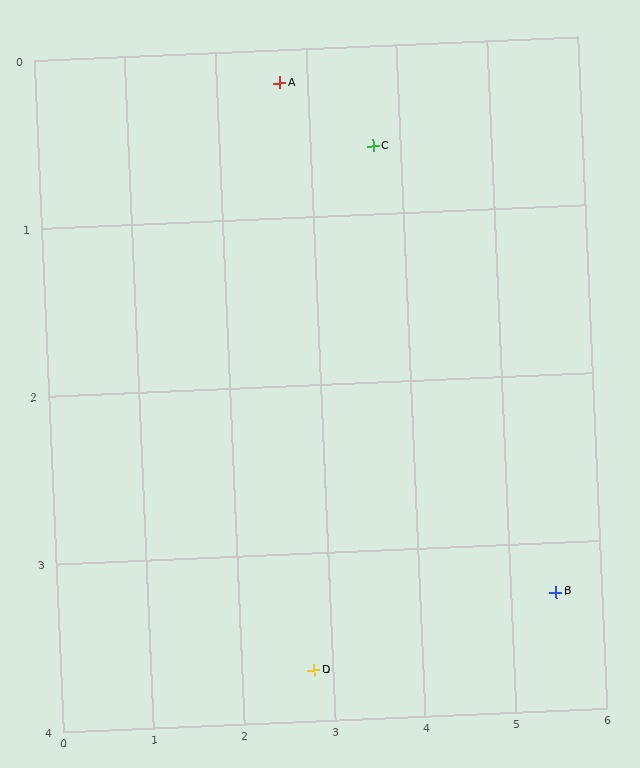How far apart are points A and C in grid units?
Points A and C are about 1.1 grid units apart.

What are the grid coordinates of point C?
Point C is at approximately (3.7, 0.6).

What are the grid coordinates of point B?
Point B is at approximately (5.5, 3.3).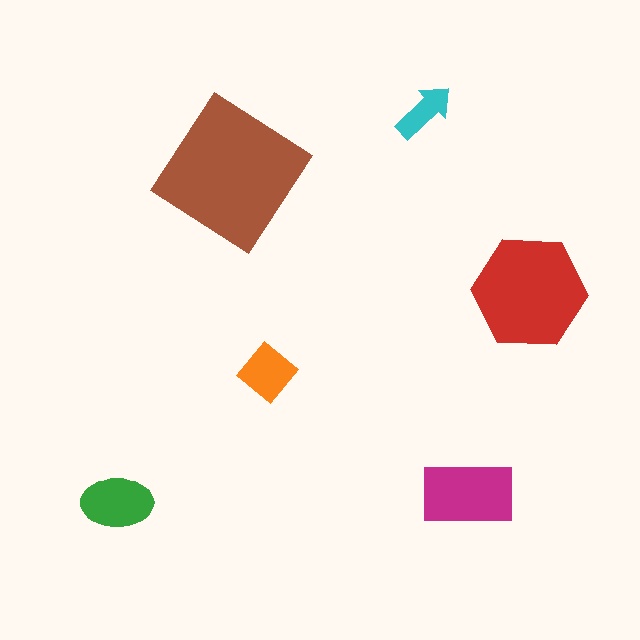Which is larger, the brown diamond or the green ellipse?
The brown diamond.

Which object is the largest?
The brown diamond.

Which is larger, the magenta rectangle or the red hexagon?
The red hexagon.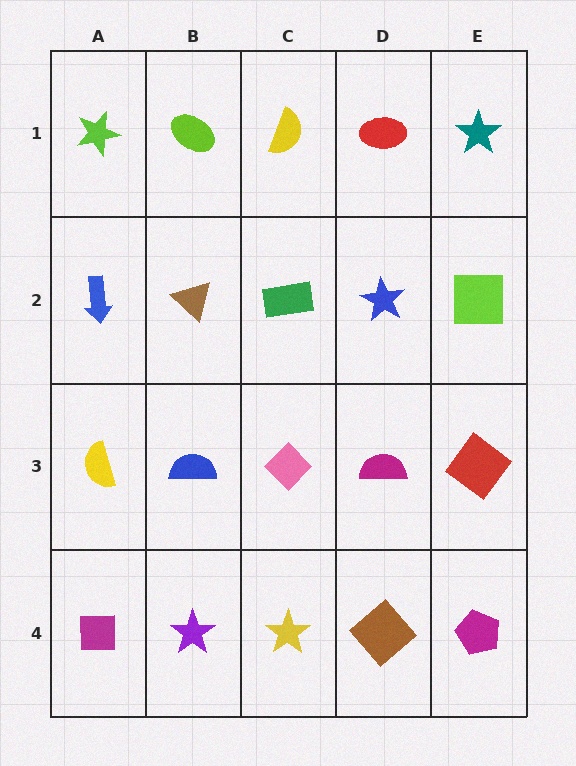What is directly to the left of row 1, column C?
A lime ellipse.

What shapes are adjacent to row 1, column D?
A blue star (row 2, column D), a yellow semicircle (row 1, column C), a teal star (row 1, column E).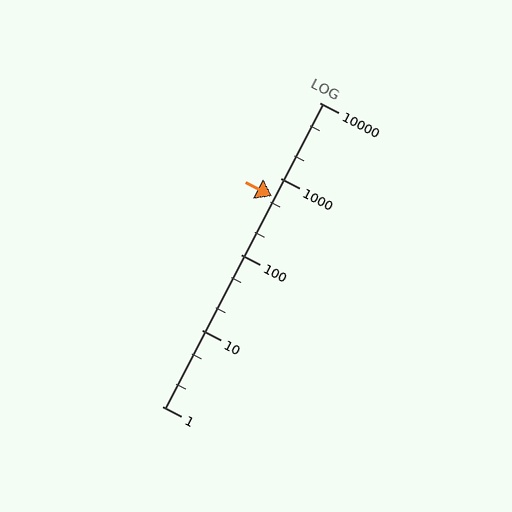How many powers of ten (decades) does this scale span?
The scale spans 4 decades, from 1 to 10000.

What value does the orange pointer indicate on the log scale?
The pointer indicates approximately 580.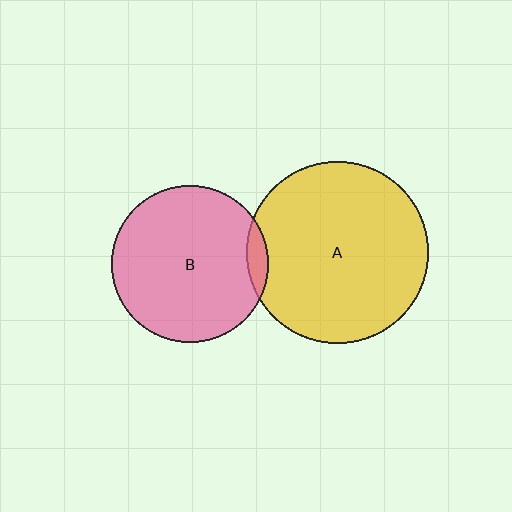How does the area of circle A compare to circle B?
Approximately 1.4 times.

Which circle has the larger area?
Circle A (yellow).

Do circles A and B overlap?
Yes.